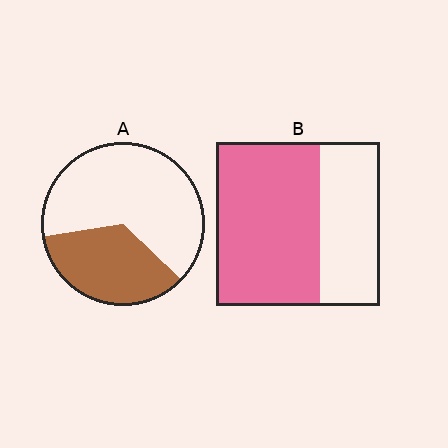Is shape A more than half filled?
No.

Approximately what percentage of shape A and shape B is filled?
A is approximately 35% and B is approximately 65%.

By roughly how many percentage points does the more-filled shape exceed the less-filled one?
By roughly 30 percentage points (B over A).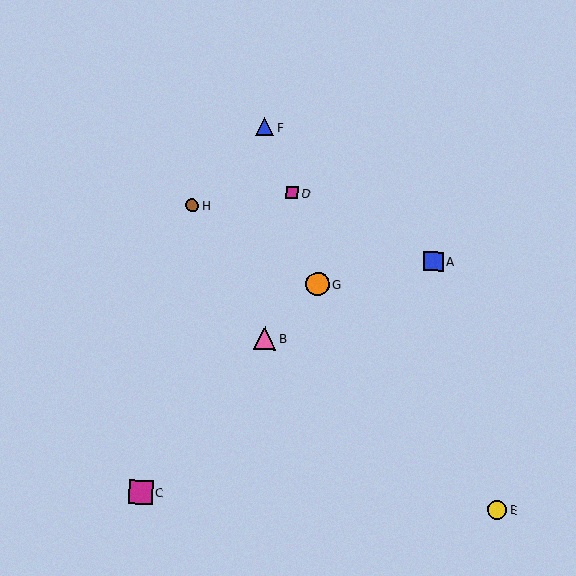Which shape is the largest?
The magenta square (labeled C) is the largest.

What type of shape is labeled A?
Shape A is a blue square.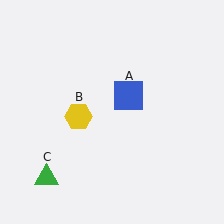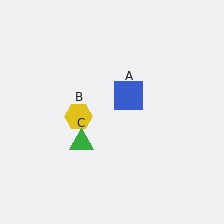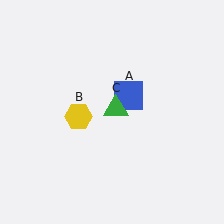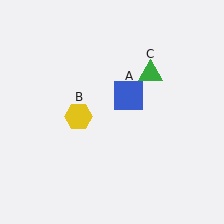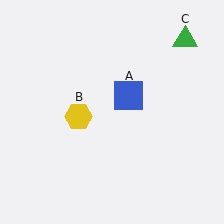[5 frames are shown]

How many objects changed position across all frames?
1 object changed position: green triangle (object C).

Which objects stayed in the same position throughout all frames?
Blue square (object A) and yellow hexagon (object B) remained stationary.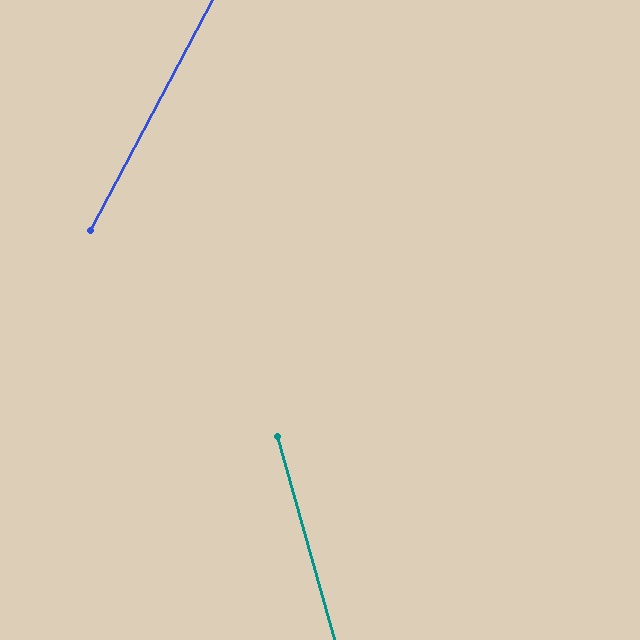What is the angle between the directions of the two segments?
Approximately 43 degrees.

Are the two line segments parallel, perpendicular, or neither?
Neither parallel nor perpendicular — they differ by about 43°.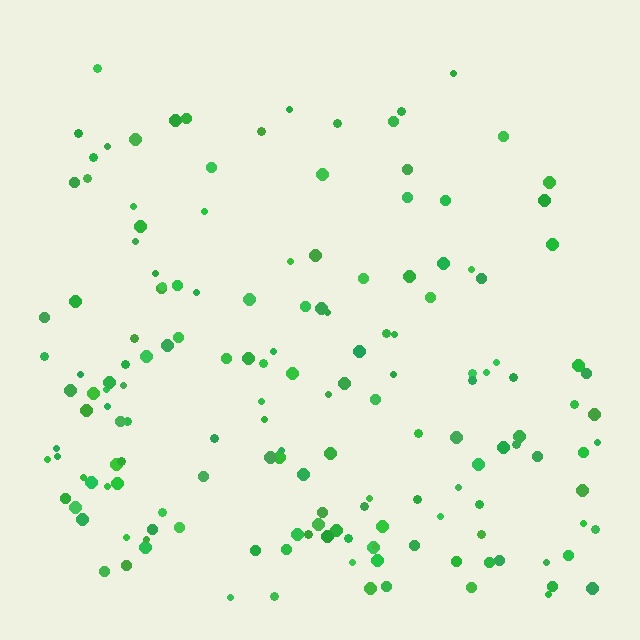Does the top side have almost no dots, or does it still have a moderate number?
Still a moderate number, just noticeably fewer than the bottom.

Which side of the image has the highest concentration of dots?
The bottom.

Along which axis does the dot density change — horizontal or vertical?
Vertical.